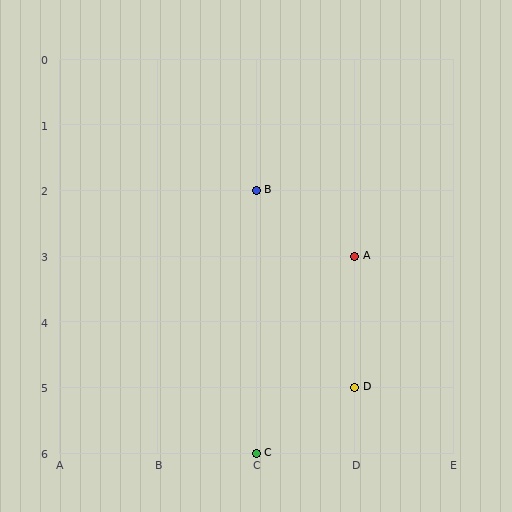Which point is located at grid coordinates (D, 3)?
Point A is at (D, 3).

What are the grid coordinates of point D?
Point D is at grid coordinates (D, 5).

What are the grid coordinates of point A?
Point A is at grid coordinates (D, 3).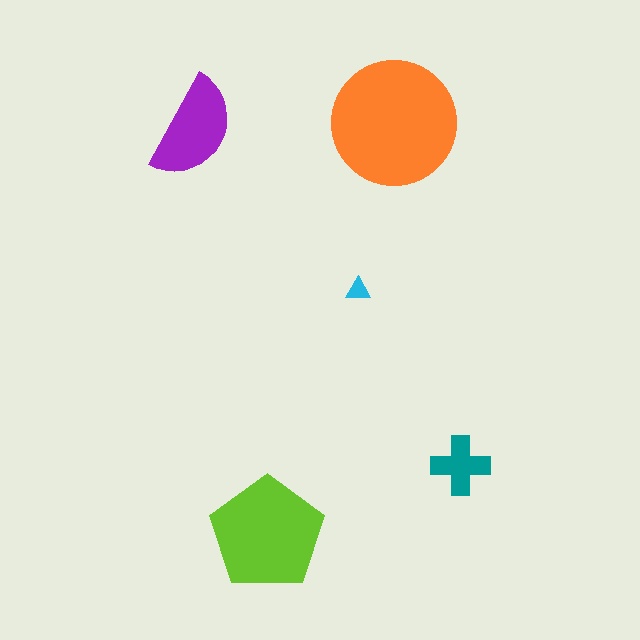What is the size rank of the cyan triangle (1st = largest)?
5th.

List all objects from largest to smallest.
The orange circle, the lime pentagon, the purple semicircle, the teal cross, the cyan triangle.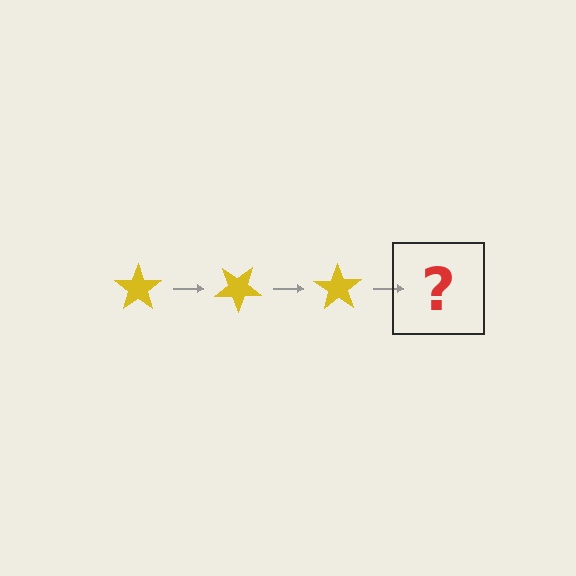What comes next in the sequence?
The next element should be a yellow star rotated 105 degrees.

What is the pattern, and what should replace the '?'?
The pattern is that the star rotates 35 degrees each step. The '?' should be a yellow star rotated 105 degrees.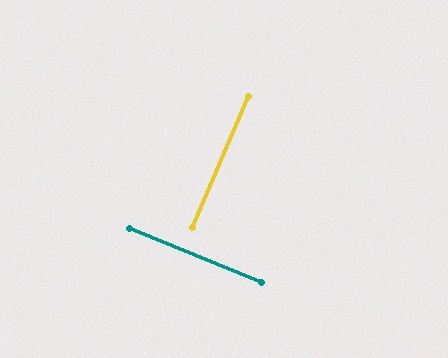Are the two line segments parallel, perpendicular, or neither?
Perpendicular — they meet at approximately 89°.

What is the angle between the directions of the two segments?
Approximately 89 degrees.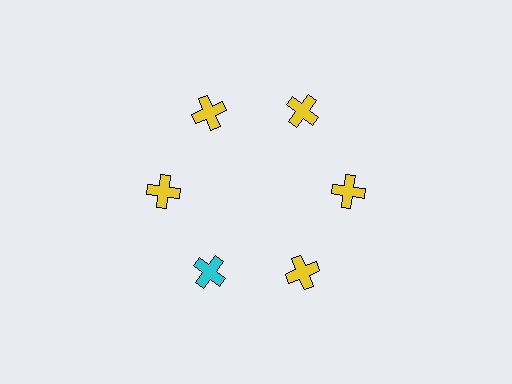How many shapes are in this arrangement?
There are 6 shapes arranged in a ring pattern.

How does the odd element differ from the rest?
It has a different color: cyan instead of yellow.